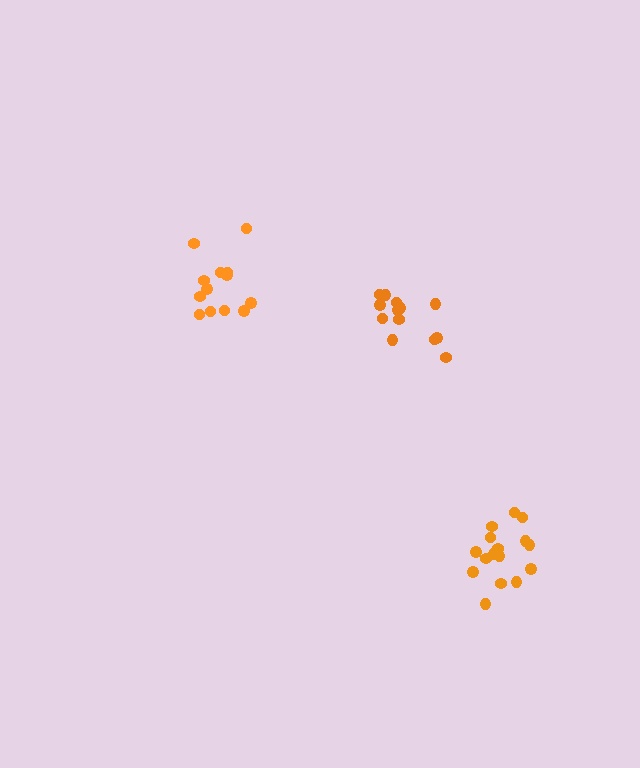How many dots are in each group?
Group 1: 13 dots, Group 2: 13 dots, Group 3: 16 dots (42 total).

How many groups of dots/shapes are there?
There are 3 groups.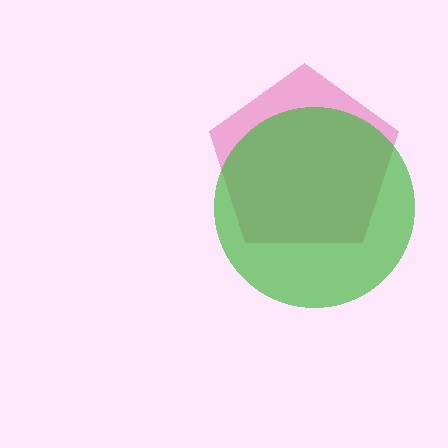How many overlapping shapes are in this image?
There are 2 overlapping shapes in the image.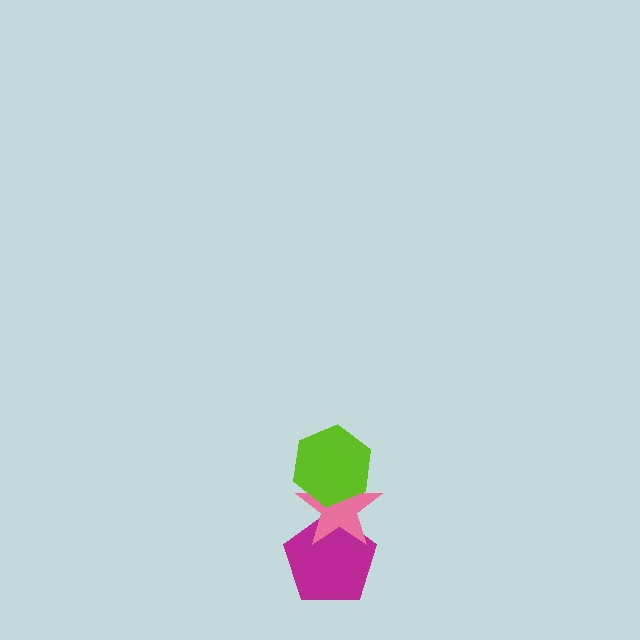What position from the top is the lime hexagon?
The lime hexagon is 1st from the top.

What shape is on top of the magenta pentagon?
The pink star is on top of the magenta pentagon.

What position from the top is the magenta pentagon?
The magenta pentagon is 3rd from the top.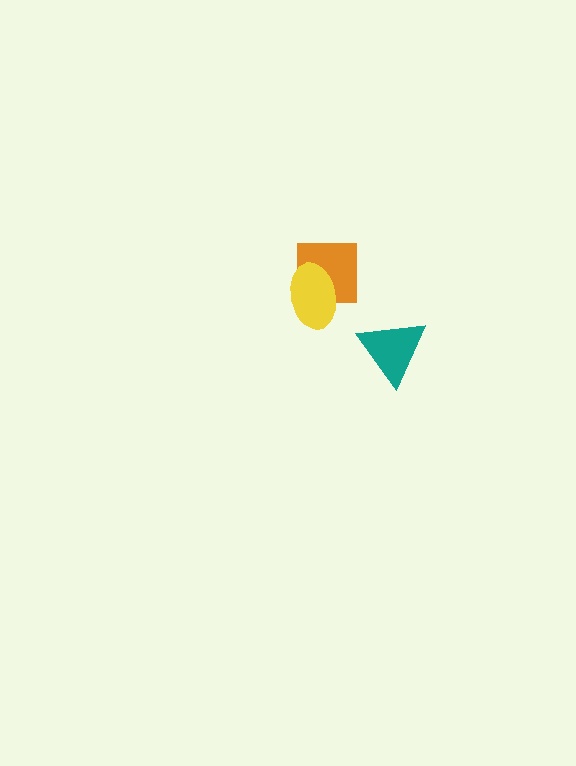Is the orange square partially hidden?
Yes, it is partially covered by another shape.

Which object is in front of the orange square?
The yellow ellipse is in front of the orange square.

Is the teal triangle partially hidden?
No, no other shape covers it.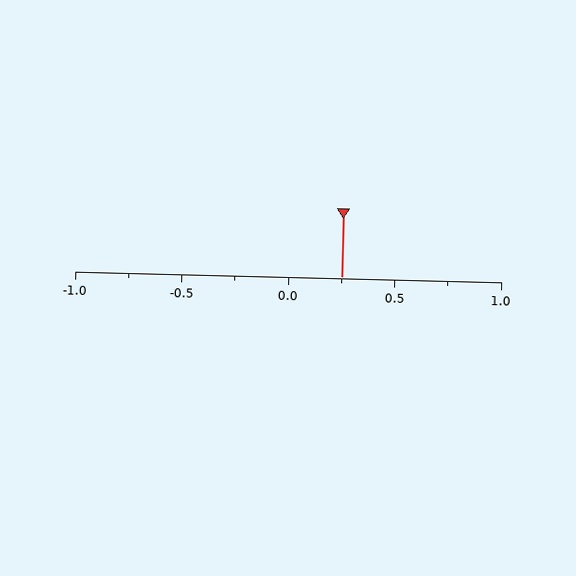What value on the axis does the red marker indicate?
The marker indicates approximately 0.25.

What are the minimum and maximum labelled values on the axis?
The axis runs from -1.0 to 1.0.